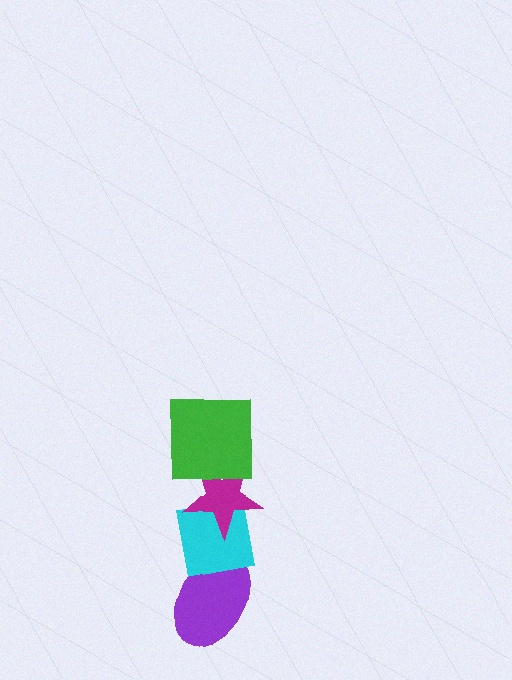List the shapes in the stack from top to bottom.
From top to bottom: the green square, the magenta star, the cyan square, the purple ellipse.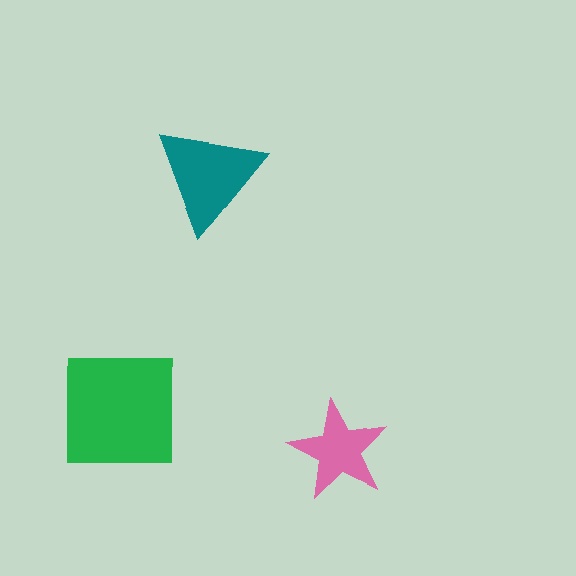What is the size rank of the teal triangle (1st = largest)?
2nd.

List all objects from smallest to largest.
The pink star, the teal triangle, the green square.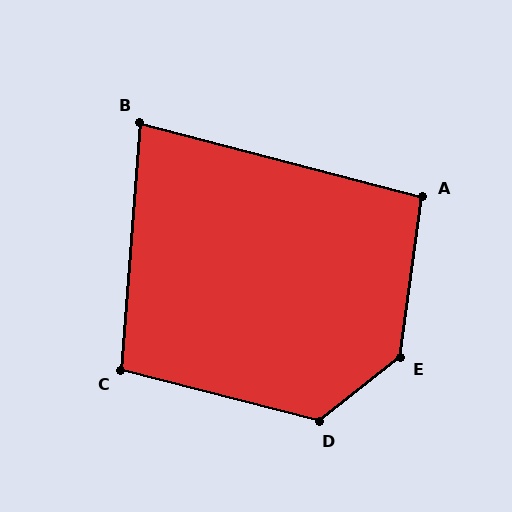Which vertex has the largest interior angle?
E, at approximately 136 degrees.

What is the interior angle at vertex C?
Approximately 100 degrees (obtuse).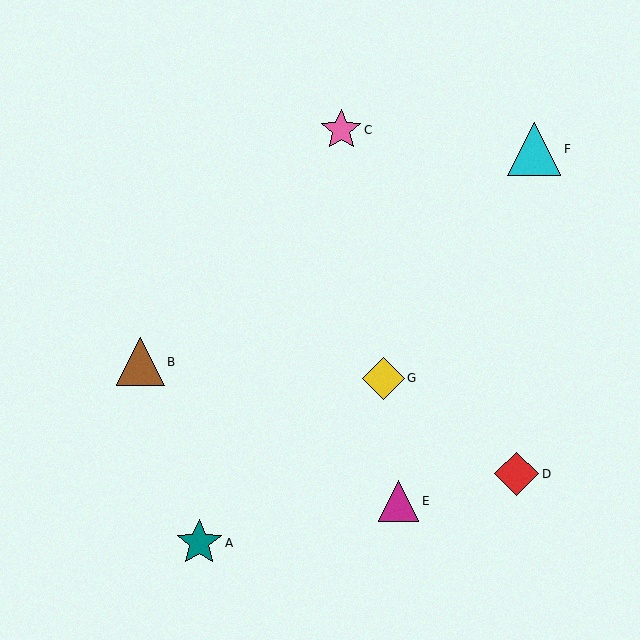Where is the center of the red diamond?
The center of the red diamond is at (517, 474).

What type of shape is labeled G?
Shape G is a yellow diamond.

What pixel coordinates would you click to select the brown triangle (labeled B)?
Click at (141, 362) to select the brown triangle B.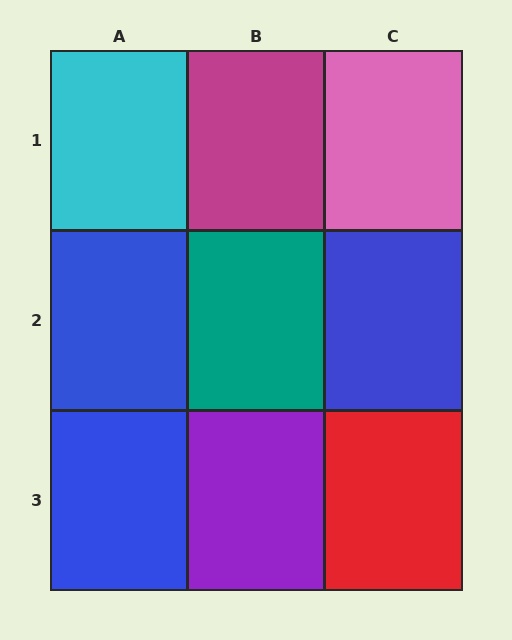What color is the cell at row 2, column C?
Blue.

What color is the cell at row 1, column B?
Magenta.